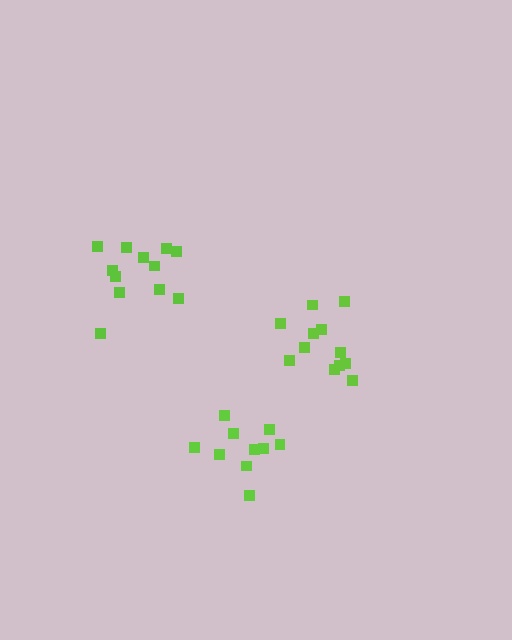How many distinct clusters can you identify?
There are 3 distinct clusters.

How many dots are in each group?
Group 1: 12 dots, Group 2: 12 dots, Group 3: 10 dots (34 total).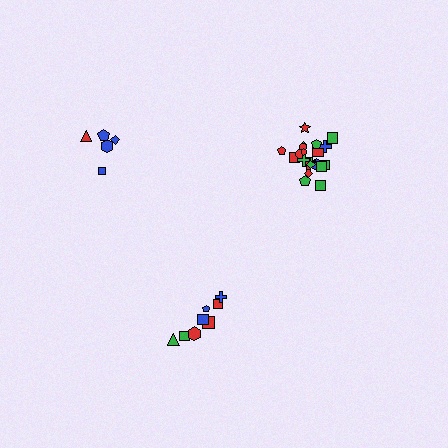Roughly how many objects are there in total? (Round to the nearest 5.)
Roughly 35 objects in total.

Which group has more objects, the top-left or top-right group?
The top-right group.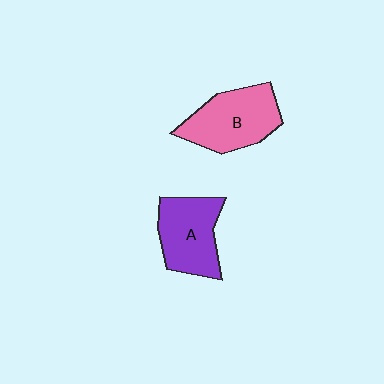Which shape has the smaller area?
Shape A (purple).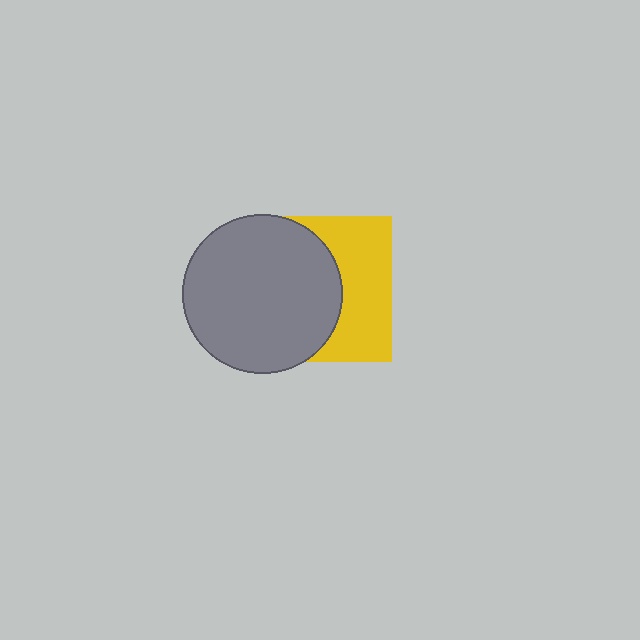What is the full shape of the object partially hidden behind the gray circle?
The partially hidden object is a yellow square.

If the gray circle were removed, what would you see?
You would see the complete yellow square.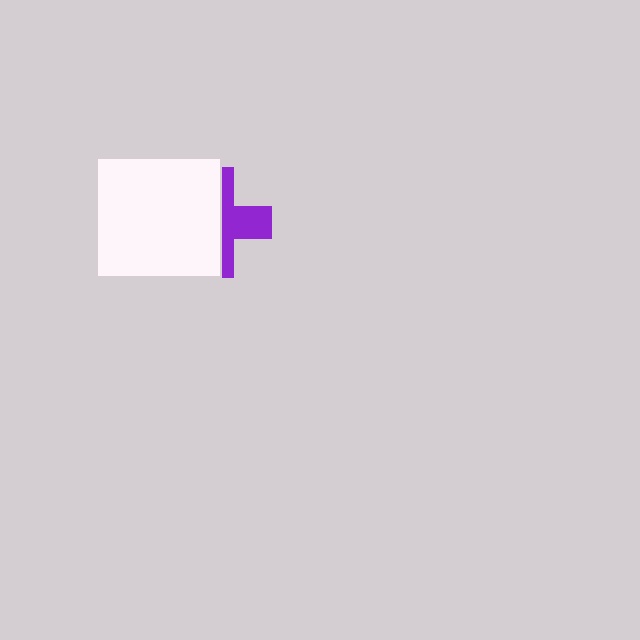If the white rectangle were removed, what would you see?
You would see the complete purple cross.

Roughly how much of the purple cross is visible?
A small part of it is visible (roughly 41%).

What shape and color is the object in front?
The object in front is a white rectangle.